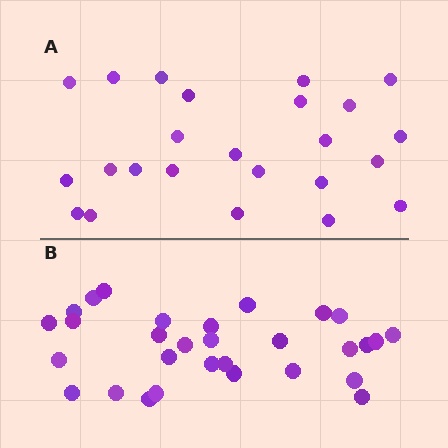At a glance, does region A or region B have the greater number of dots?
Region B (the bottom region) has more dots.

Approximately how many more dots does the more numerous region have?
Region B has about 6 more dots than region A.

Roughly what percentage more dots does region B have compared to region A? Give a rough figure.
About 25% more.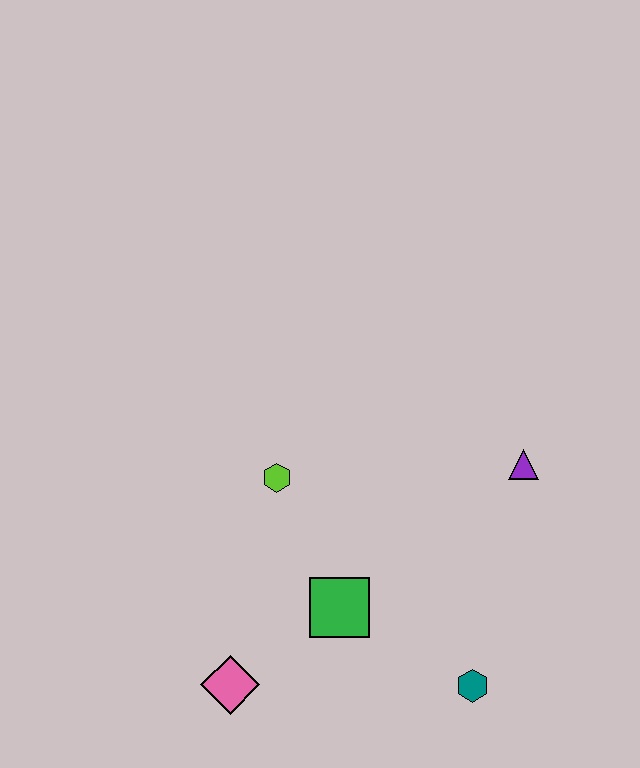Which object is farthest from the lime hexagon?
The teal hexagon is farthest from the lime hexagon.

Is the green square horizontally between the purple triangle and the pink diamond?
Yes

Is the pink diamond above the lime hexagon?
No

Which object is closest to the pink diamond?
The green square is closest to the pink diamond.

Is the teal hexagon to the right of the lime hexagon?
Yes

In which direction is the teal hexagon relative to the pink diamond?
The teal hexagon is to the right of the pink diamond.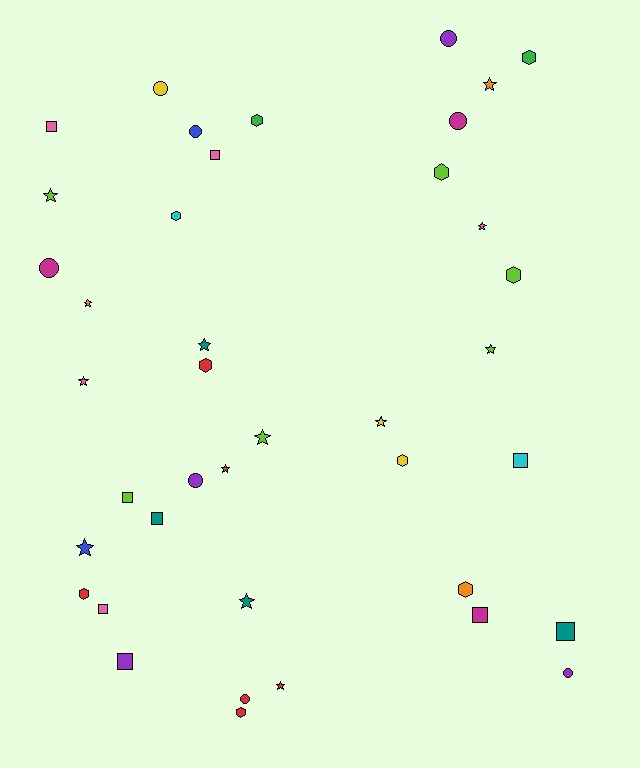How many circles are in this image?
There are 8 circles.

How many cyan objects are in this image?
There are 2 cyan objects.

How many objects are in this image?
There are 40 objects.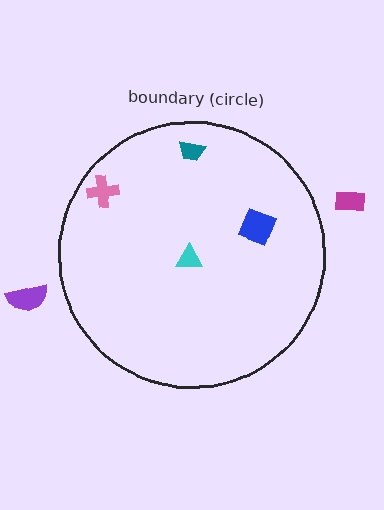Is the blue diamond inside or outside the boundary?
Inside.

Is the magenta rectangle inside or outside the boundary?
Outside.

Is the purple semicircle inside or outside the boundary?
Outside.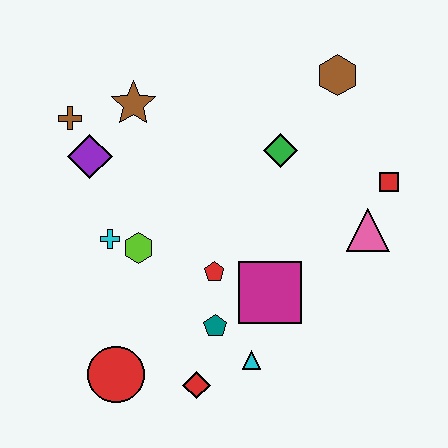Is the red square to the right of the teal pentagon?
Yes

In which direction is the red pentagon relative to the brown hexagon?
The red pentagon is below the brown hexagon.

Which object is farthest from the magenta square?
The brown cross is farthest from the magenta square.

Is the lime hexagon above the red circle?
Yes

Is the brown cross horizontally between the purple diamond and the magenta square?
No